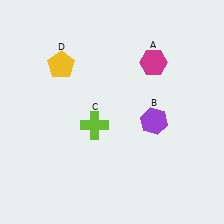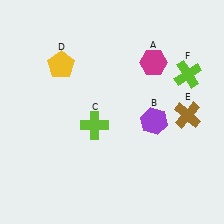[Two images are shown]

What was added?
A brown cross (E), a lime cross (F) were added in Image 2.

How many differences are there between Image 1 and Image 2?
There are 2 differences between the two images.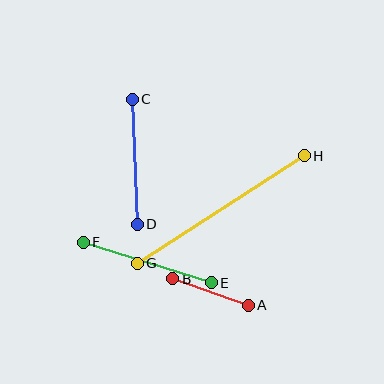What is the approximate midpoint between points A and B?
The midpoint is at approximately (211, 292) pixels.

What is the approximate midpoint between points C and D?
The midpoint is at approximately (135, 162) pixels.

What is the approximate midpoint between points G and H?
The midpoint is at approximately (221, 209) pixels.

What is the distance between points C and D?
The distance is approximately 125 pixels.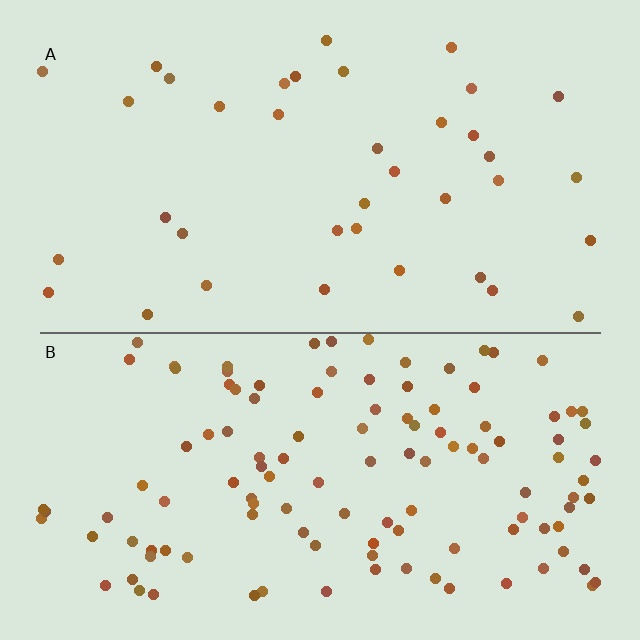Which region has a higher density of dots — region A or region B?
B (the bottom).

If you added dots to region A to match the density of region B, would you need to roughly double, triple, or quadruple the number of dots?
Approximately triple.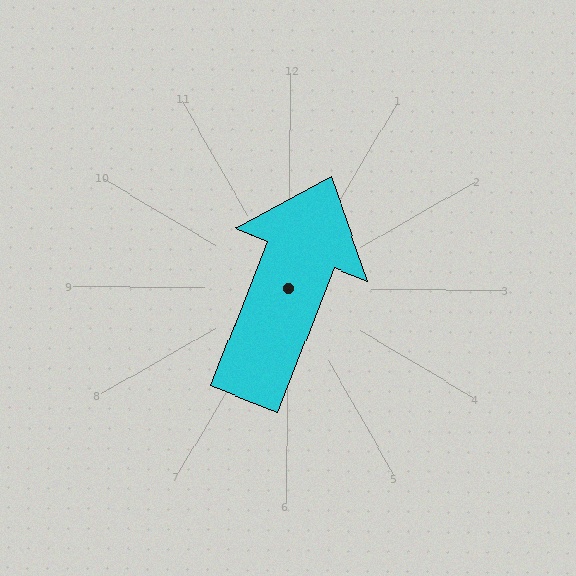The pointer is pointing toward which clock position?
Roughly 1 o'clock.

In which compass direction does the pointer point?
North.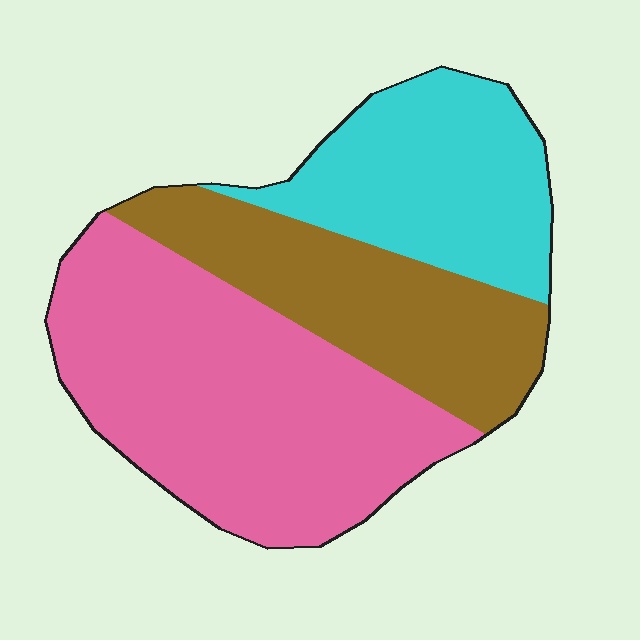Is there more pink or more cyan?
Pink.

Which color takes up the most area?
Pink, at roughly 45%.